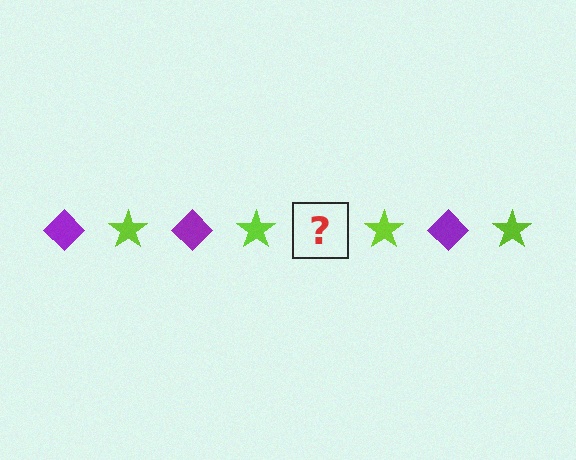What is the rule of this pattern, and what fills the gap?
The rule is that the pattern alternates between purple diamond and lime star. The gap should be filled with a purple diamond.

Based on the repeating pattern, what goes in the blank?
The blank should be a purple diamond.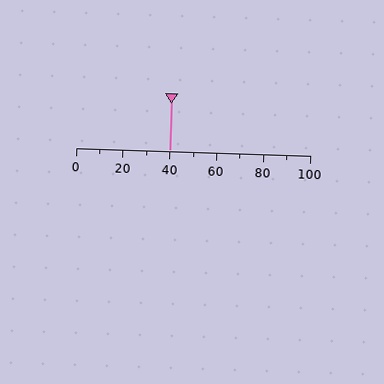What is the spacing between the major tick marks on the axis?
The major ticks are spaced 20 apart.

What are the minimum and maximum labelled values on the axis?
The axis runs from 0 to 100.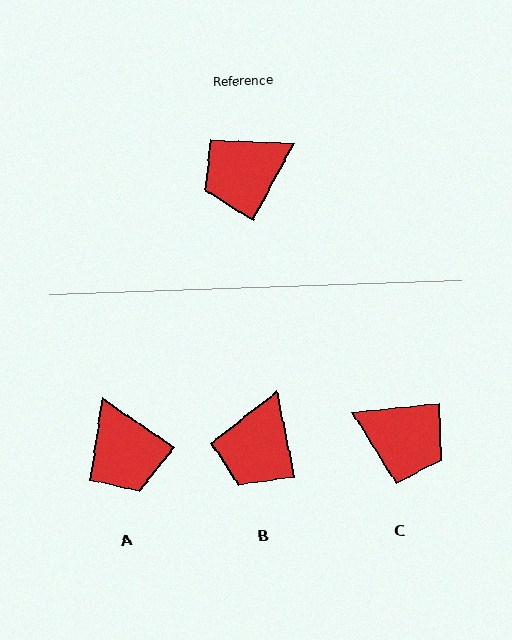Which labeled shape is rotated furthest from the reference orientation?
C, about 124 degrees away.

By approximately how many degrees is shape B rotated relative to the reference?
Approximately 40 degrees counter-clockwise.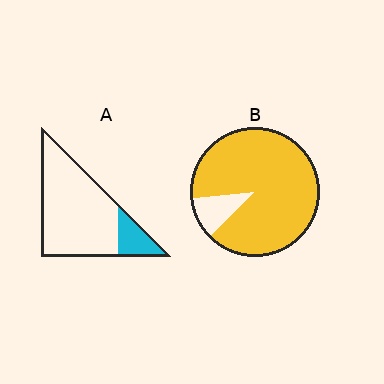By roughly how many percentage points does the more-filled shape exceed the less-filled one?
By roughly 70 percentage points (B over A).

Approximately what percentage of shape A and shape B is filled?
A is approximately 15% and B is approximately 90%.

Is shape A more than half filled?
No.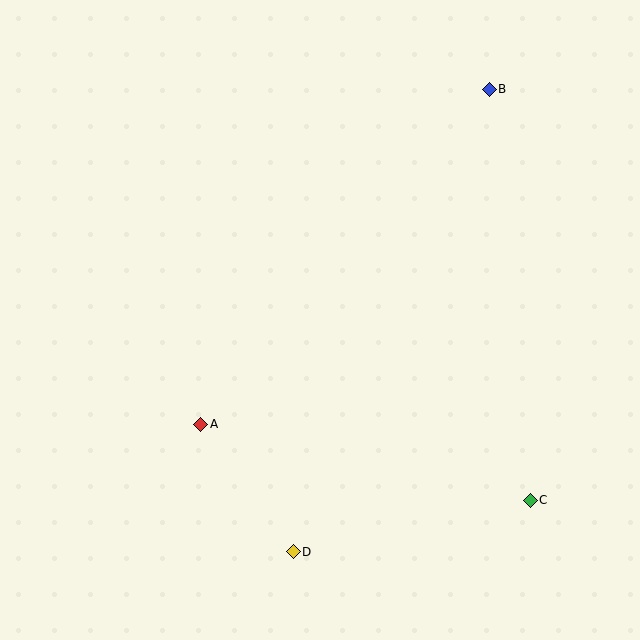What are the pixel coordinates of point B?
Point B is at (489, 89).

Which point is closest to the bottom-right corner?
Point C is closest to the bottom-right corner.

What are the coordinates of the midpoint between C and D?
The midpoint between C and D is at (412, 526).